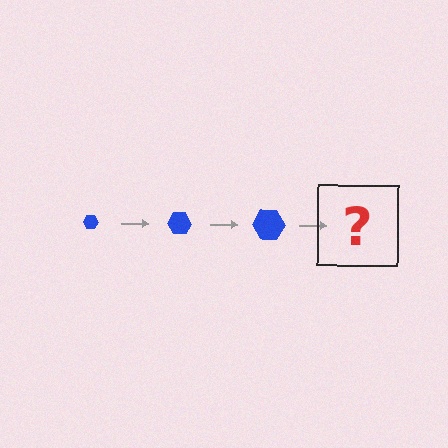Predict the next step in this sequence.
The next step is a blue hexagon, larger than the previous one.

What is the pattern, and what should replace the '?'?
The pattern is that the hexagon gets progressively larger each step. The '?' should be a blue hexagon, larger than the previous one.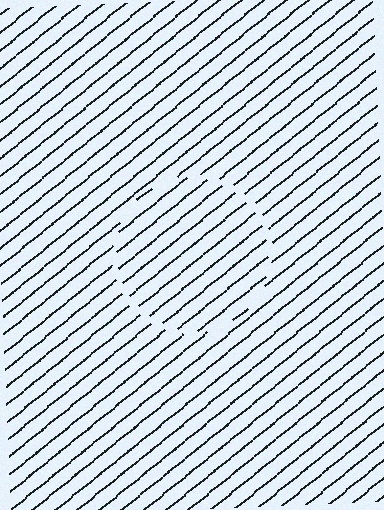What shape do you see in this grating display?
An illusory circle. The interior of the shape contains the same grating, shifted by half a period — the contour is defined by the phase discontinuity where line-ends from the inner and outer gratings abut.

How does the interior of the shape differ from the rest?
The interior of the shape contains the same grating, shifted by half a period — the contour is defined by the phase discontinuity where line-ends from the inner and outer gratings abut.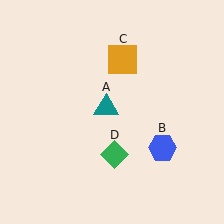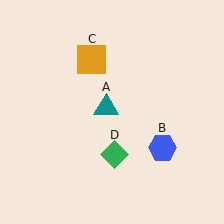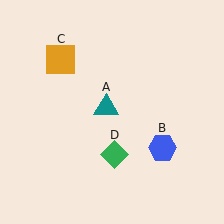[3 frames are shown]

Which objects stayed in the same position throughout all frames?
Teal triangle (object A) and blue hexagon (object B) and green diamond (object D) remained stationary.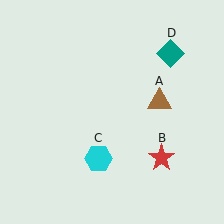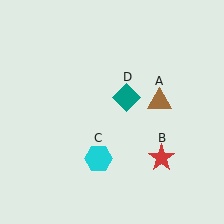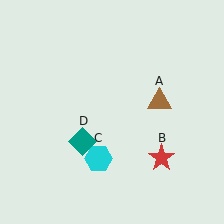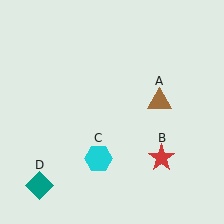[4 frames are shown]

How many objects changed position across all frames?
1 object changed position: teal diamond (object D).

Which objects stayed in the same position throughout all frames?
Brown triangle (object A) and red star (object B) and cyan hexagon (object C) remained stationary.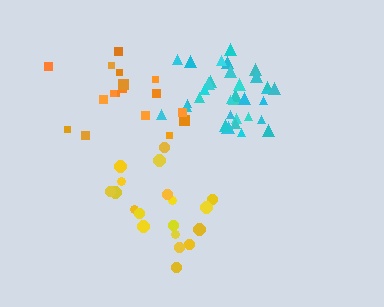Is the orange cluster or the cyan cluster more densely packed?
Cyan.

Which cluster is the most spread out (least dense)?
Yellow.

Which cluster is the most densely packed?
Cyan.